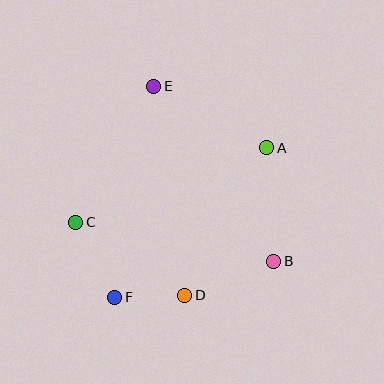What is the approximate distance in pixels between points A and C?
The distance between A and C is approximately 205 pixels.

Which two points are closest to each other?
Points D and F are closest to each other.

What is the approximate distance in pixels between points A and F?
The distance between A and F is approximately 213 pixels.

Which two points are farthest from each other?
Points E and F are farthest from each other.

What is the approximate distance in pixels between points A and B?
The distance between A and B is approximately 113 pixels.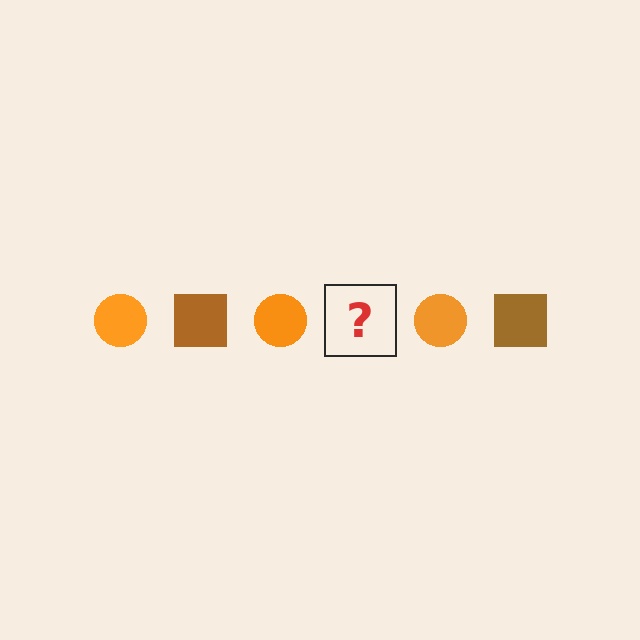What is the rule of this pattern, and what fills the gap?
The rule is that the pattern alternates between orange circle and brown square. The gap should be filled with a brown square.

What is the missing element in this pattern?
The missing element is a brown square.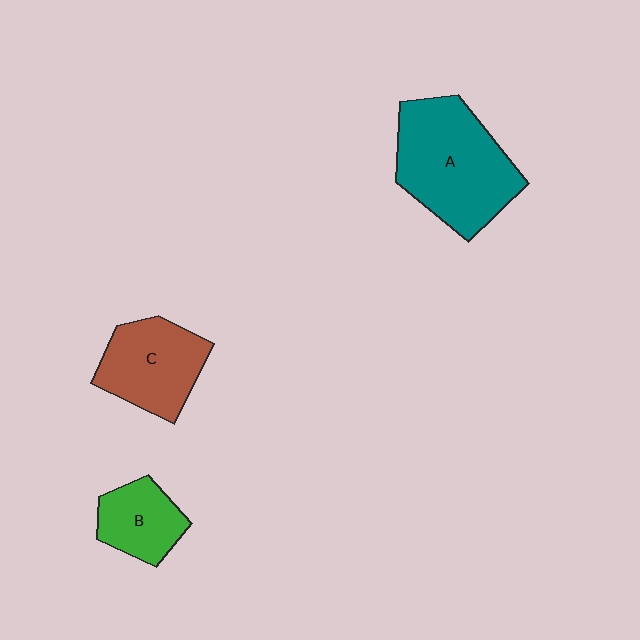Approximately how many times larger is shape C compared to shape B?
Approximately 1.5 times.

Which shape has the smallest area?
Shape B (green).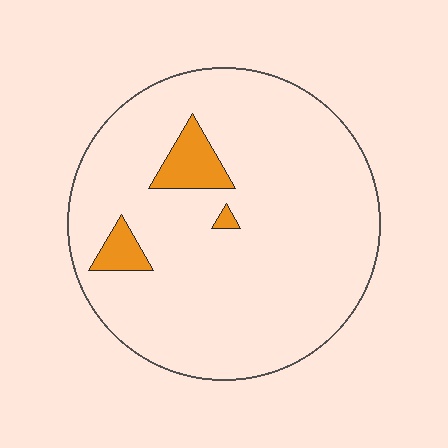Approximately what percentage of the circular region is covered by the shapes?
Approximately 5%.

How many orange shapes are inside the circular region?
3.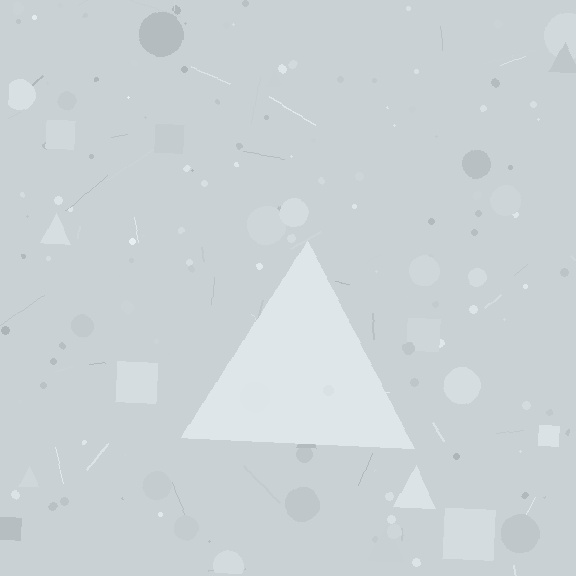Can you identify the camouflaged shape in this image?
The camouflaged shape is a triangle.